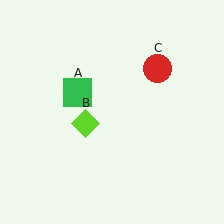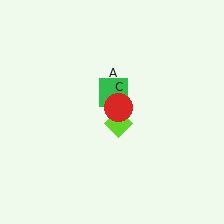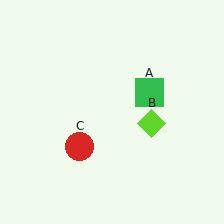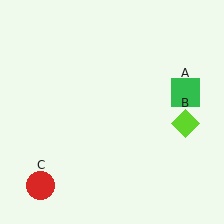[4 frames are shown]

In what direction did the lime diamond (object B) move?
The lime diamond (object B) moved right.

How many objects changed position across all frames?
3 objects changed position: green square (object A), lime diamond (object B), red circle (object C).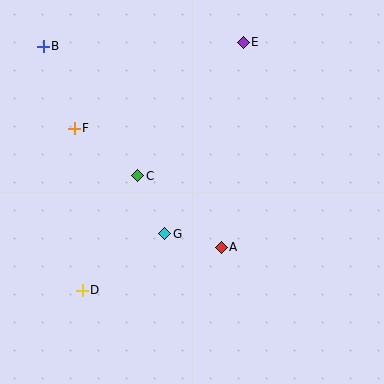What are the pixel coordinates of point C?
Point C is at (138, 176).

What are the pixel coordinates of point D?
Point D is at (82, 290).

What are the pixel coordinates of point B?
Point B is at (43, 46).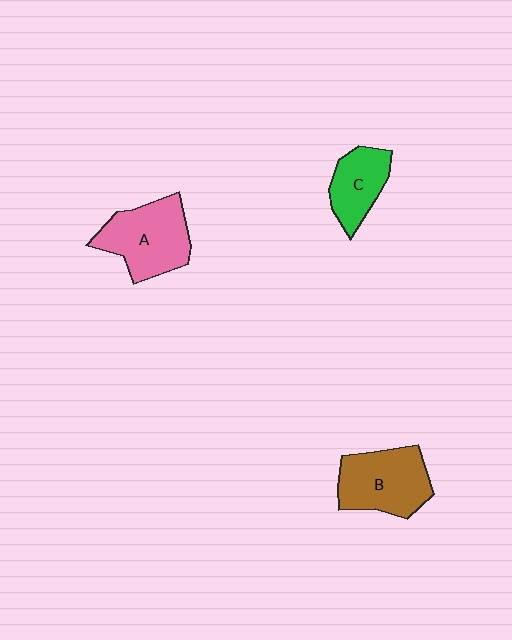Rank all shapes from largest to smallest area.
From largest to smallest: A (pink), B (brown), C (green).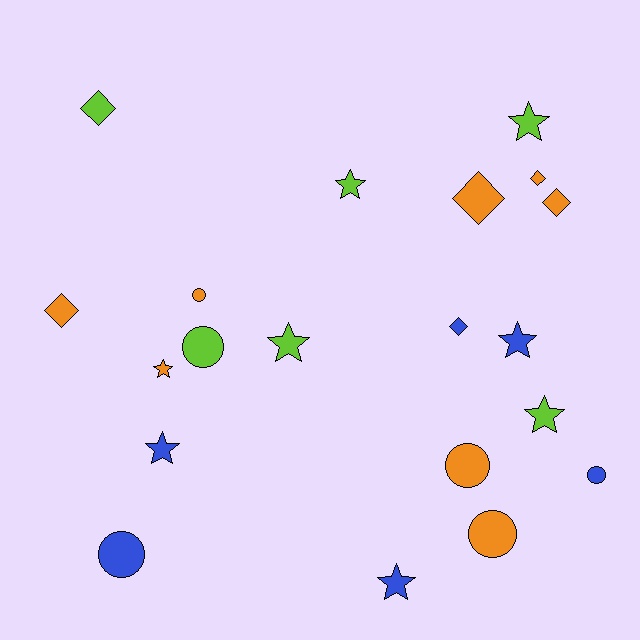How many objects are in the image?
There are 20 objects.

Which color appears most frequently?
Orange, with 8 objects.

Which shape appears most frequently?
Star, with 8 objects.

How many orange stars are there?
There is 1 orange star.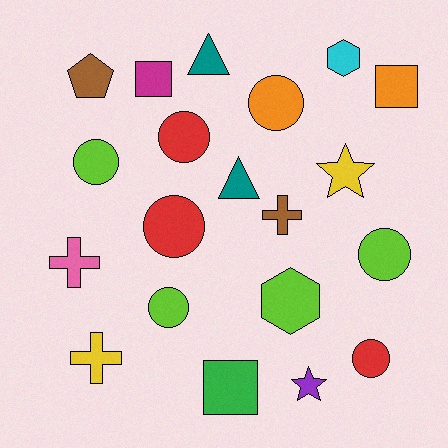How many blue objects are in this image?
There are no blue objects.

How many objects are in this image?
There are 20 objects.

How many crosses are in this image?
There are 3 crosses.